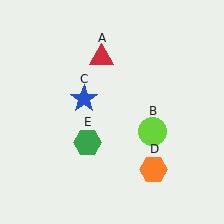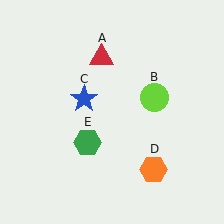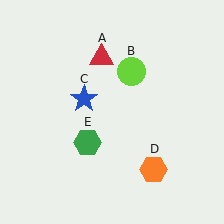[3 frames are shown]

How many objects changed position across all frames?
1 object changed position: lime circle (object B).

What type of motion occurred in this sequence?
The lime circle (object B) rotated counterclockwise around the center of the scene.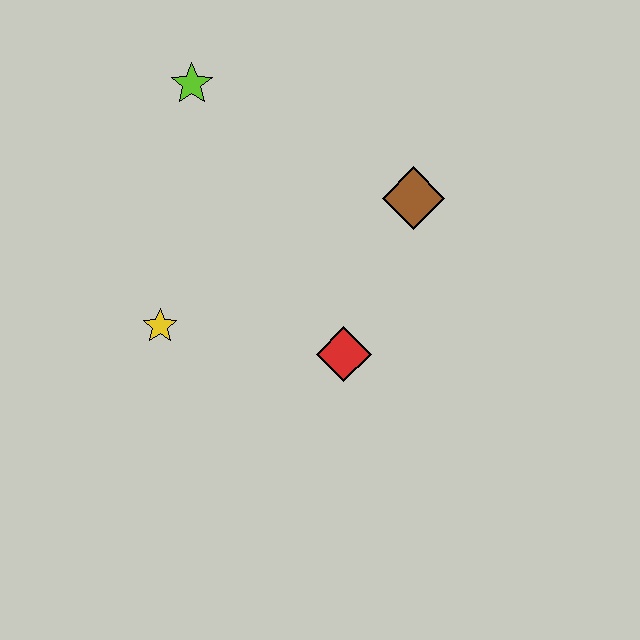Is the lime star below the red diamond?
No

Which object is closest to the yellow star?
The red diamond is closest to the yellow star.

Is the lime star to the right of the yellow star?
Yes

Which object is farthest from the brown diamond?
The yellow star is farthest from the brown diamond.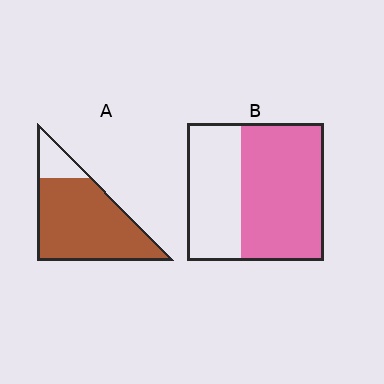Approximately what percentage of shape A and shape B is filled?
A is approximately 85% and B is approximately 60%.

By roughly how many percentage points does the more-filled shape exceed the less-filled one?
By roughly 25 percentage points (A over B).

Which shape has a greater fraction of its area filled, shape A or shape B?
Shape A.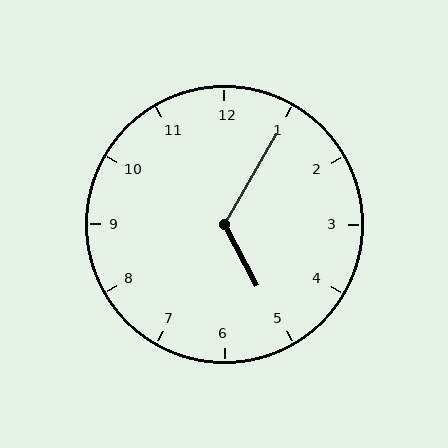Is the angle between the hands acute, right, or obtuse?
It is obtuse.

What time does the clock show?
5:05.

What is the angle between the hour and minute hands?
Approximately 122 degrees.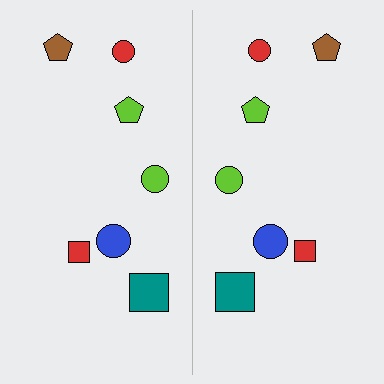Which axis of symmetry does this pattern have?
The pattern has a vertical axis of symmetry running through the center of the image.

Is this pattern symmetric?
Yes, this pattern has bilateral (reflection) symmetry.